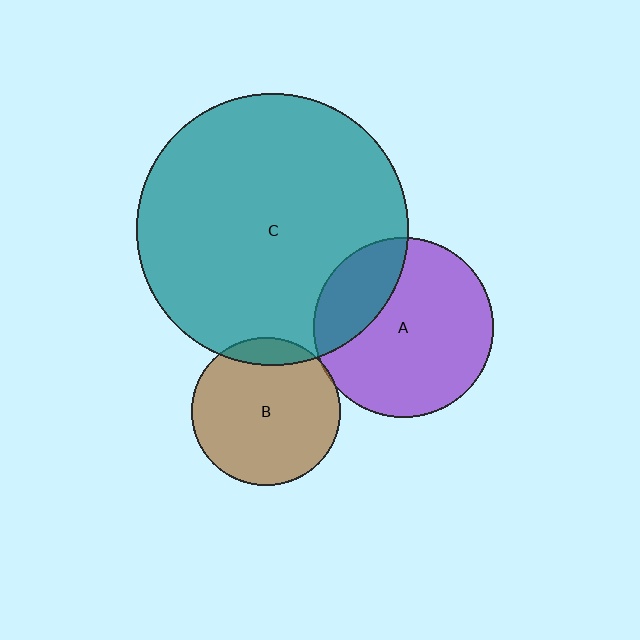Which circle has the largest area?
Circle C (teal).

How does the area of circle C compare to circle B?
Approximately 3.3 times.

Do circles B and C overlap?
Yes.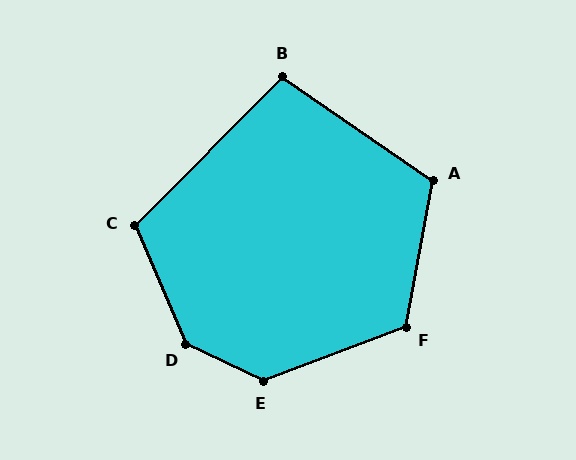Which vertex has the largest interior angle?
D, at approximately 139 degrees.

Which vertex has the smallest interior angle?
B, at approximately 100 degrees.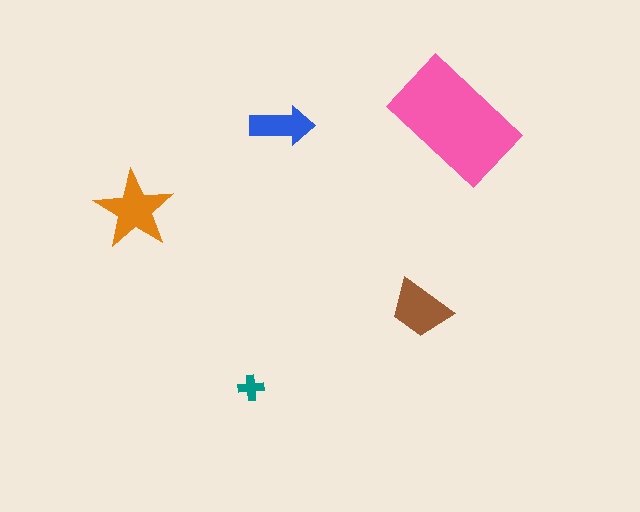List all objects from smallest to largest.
The teal cross, the blue arrow, the brown trapezoid, the orange star, the pink rectangle.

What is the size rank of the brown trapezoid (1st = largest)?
3rd.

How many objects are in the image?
There are 5 objects in the image.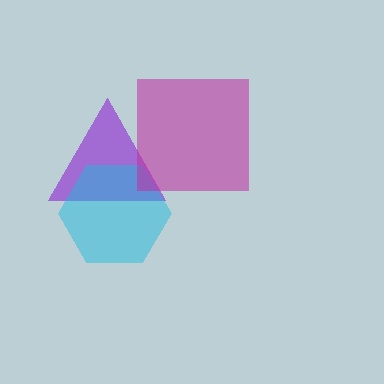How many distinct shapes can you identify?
There are 3 distinct shapes: a purple triangle, a cyan hexagon, a magenta square.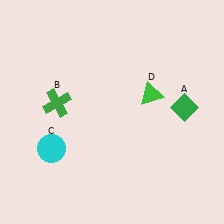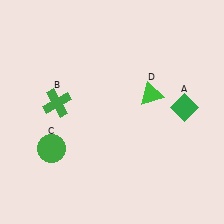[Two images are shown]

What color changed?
The circle (C) changed from cyan in Image 1 to green in Image 2.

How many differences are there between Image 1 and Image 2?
There is 1 difference between the two images.